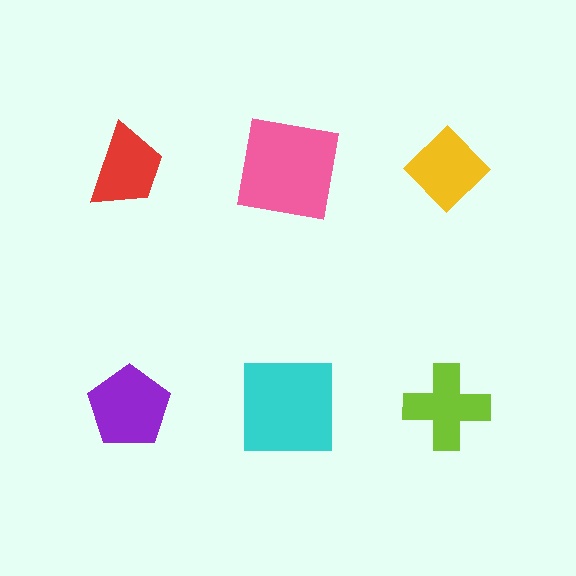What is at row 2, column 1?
A purple pentagon.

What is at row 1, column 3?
A yellow diamond.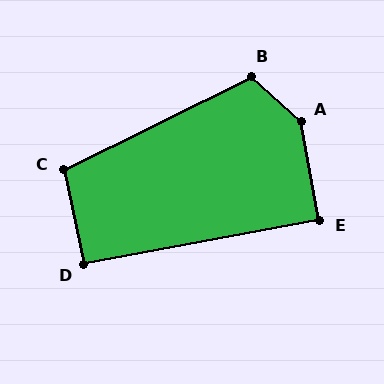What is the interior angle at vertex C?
Approximately 104 degrees (obtuse).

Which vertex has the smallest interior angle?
E, at approximately 91 degrees.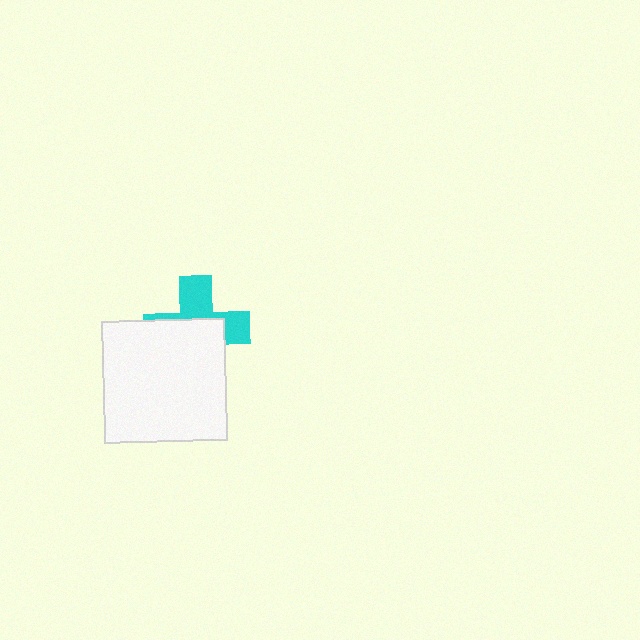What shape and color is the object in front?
The object in front is a white square.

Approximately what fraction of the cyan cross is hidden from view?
Roughly 57% of the cyan cross is hidden behind the white square.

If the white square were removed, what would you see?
You would see the complete cyan cross.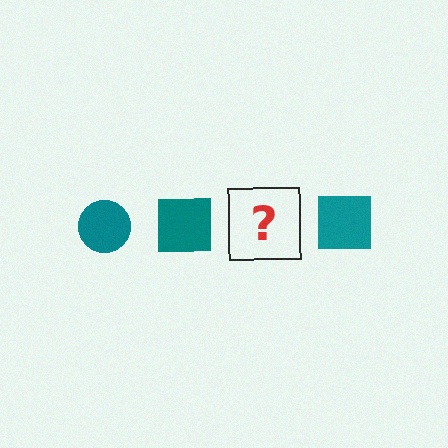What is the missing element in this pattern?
The missing element is a teal circle.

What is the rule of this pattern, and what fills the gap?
The rule is that the pattern cycles through circle, square shapes in teal. The gap should be filled with a teal circle.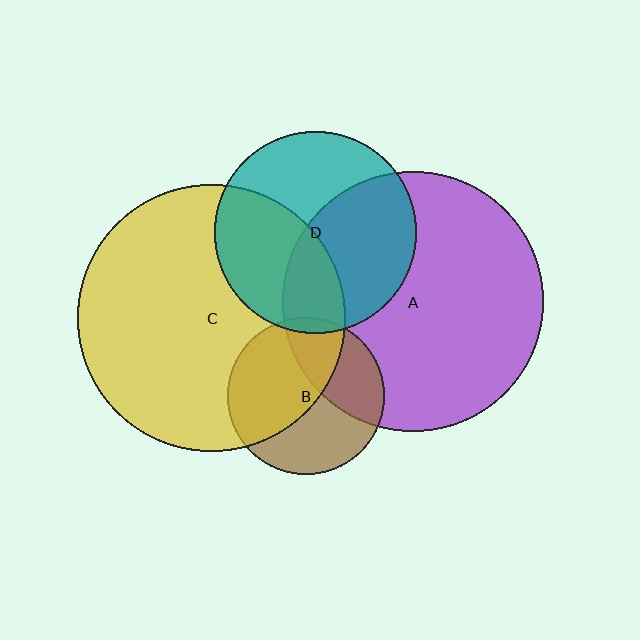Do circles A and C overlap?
Yes.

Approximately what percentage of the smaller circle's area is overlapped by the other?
Approximately 15%.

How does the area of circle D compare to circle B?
Approximately 1.7 times.